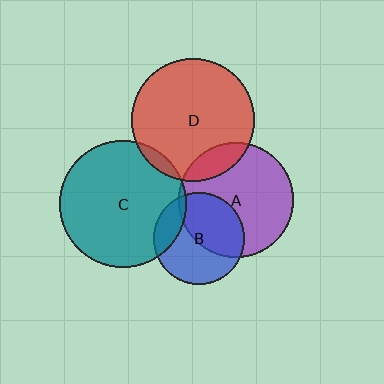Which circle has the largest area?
Circle C (teal).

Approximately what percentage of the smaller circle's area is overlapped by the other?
Approximately 15%.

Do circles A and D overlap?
Yes.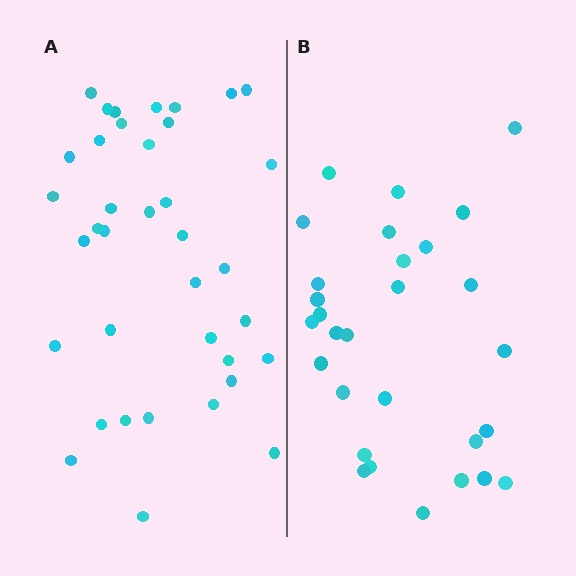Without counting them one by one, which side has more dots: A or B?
Region A (the left region) has more dots.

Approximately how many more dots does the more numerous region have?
Region A has roughly 8 or so more dots than region B.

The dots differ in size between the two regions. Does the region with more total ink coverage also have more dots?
No. Region B has more total ink coverage because its dots are larger, but region A actually contains more individual dots. Total area can be misleading — the number of items is what matters here.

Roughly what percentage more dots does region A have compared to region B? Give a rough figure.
About 30% more.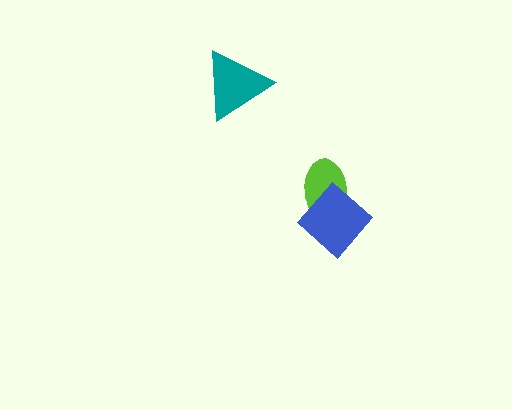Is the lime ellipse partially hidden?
Yes, it is partially covered by another shape.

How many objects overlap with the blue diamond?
1 object overlaps with the blue diamond.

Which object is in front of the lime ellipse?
The blue diamond is in front of the lime ellipse.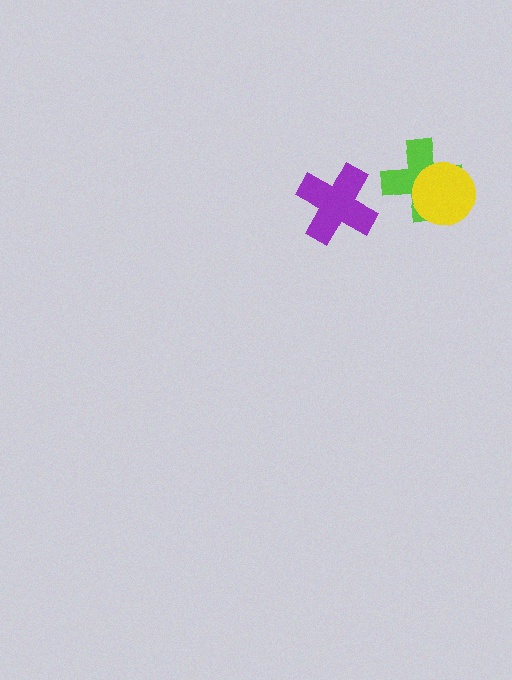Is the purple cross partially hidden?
No, no other shape covers it.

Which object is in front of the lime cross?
The yellow circle is in front of the lime cross.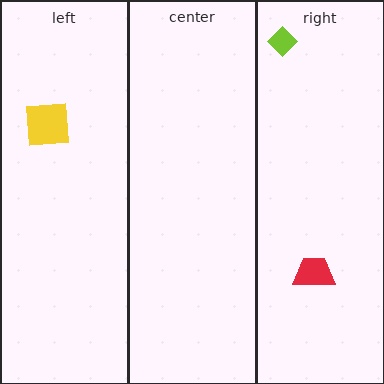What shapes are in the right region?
The red trapezoid, the lime diamond.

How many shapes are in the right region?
2.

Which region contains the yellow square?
The left region.